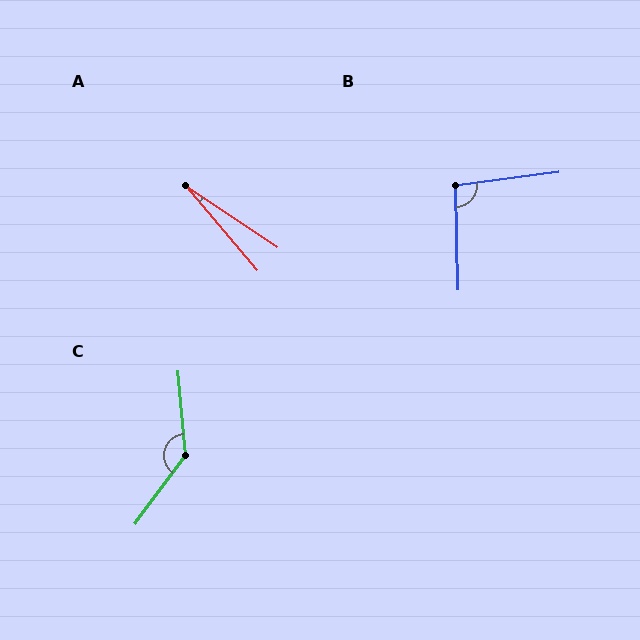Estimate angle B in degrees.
Approximately 96 degrees.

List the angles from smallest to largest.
A (15°), B (96°), C (139°).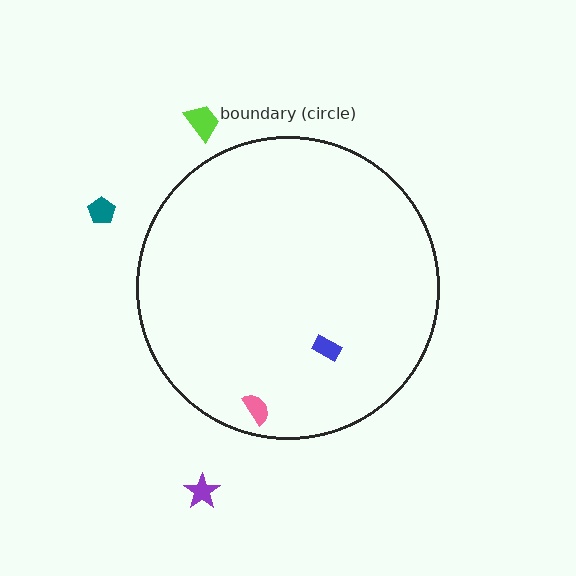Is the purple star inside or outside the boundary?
Outside.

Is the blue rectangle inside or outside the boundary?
Inside.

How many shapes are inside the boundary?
2 inside, 3 outside.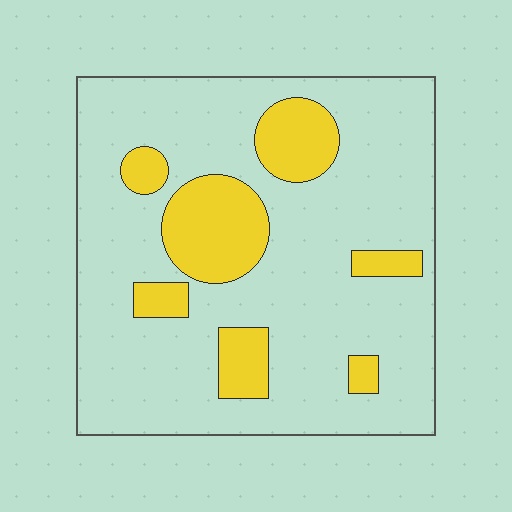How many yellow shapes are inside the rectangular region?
7.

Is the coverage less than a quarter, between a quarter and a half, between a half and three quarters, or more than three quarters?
Less than a quarter.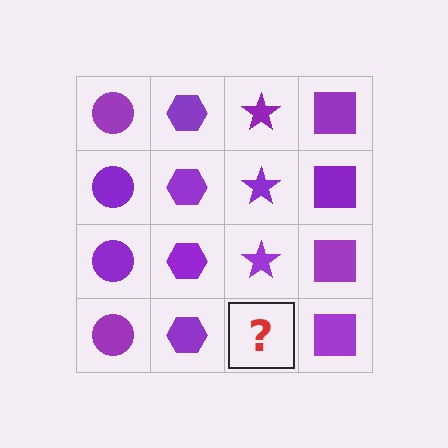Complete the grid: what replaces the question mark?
The question mark should be replaced with a purple star.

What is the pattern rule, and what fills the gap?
The rule is that each column has a consistent shape. The gap should be filled with a purple star.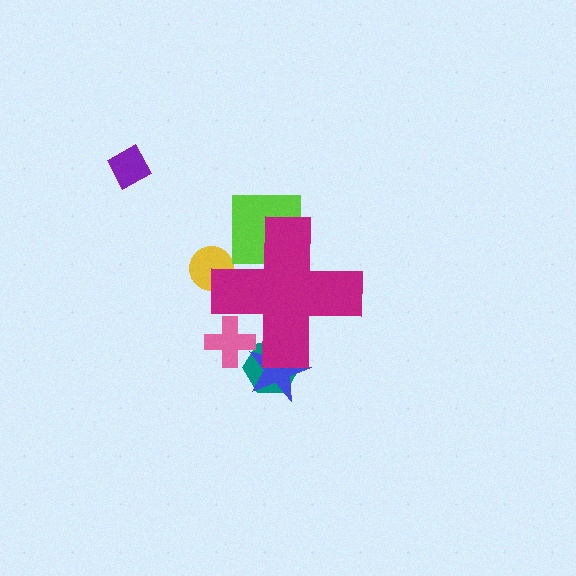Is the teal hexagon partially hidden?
Yes, the teal hexagon is partially hidden behind the magenta cross.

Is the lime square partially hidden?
Yes, the lime square is partially hidden behind the magenta cross.